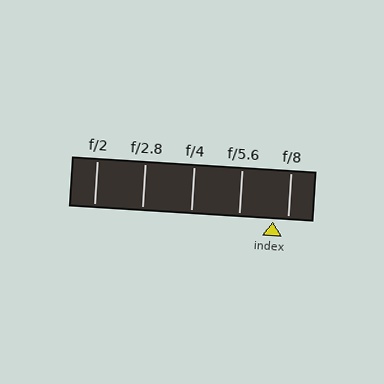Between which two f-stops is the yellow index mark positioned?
The index mark is between f/5.6 and f/8.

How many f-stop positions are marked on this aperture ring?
There are 5 f-stop positions marked.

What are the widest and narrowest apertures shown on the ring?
The widest aperture shown is f/2 and the narrowest is f/8.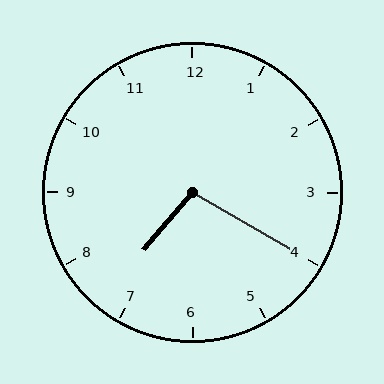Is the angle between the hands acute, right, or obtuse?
It is obtuse.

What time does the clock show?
7:20.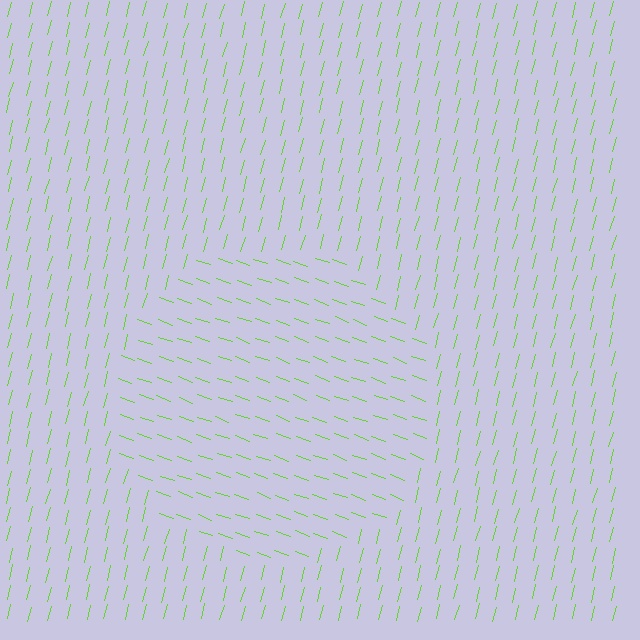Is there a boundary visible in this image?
Yes, there is a texture boundary formed by a change in line orientation.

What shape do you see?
I see a circle.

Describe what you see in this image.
The image is filled with small lime line segments. A circle region in the image has lines oriented differently from the surrounding lines, creating a visible texture boundary.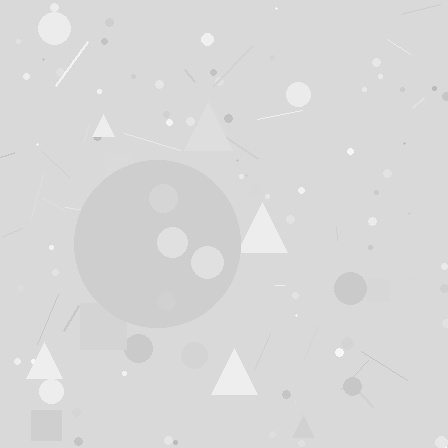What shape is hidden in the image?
A circle is hidden in the image.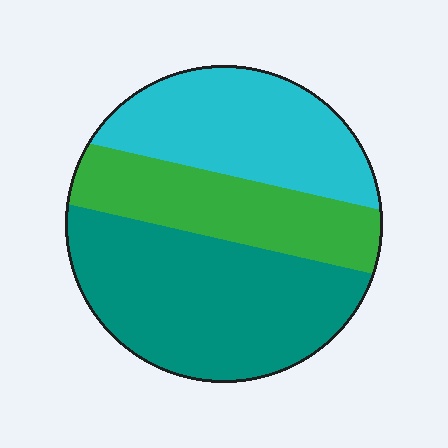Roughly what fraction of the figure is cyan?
Cyan covers roughly 30% of the figure.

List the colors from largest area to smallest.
From largest to smallest: teal, cyan, green.